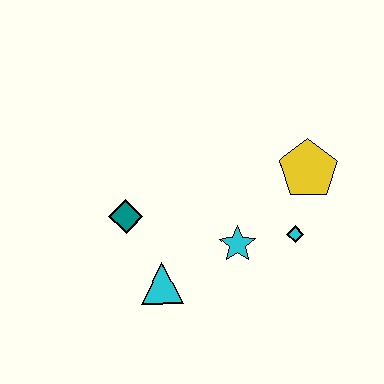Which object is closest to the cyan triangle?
The teal diamond is closest to the cyan triangle.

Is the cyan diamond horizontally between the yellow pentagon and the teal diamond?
Yes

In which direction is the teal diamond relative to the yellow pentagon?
The teal diamond is to the left of the yellow pentagon.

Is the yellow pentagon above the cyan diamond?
Yes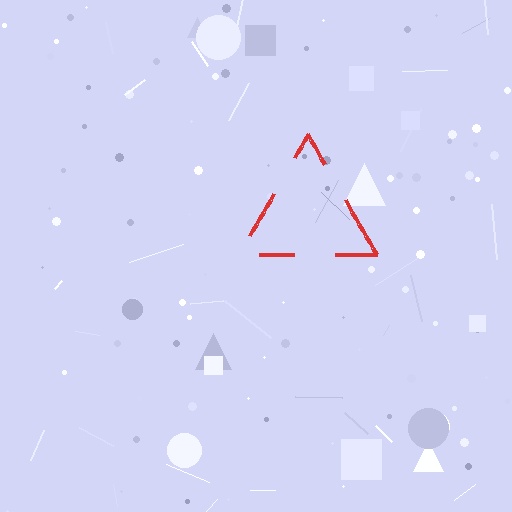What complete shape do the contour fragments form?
The contour fragments form a triangle.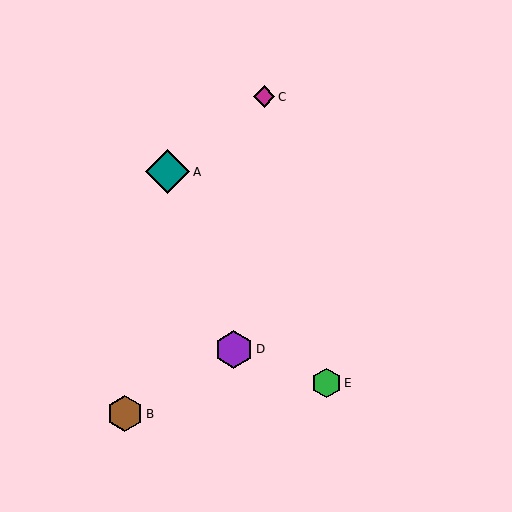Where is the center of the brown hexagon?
The center of the brown hexagon is at (125, 414).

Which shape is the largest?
The teal diamond (labeled A) is the largest.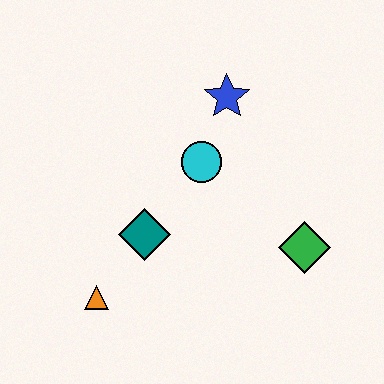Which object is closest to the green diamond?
The cyan circle is closest to the green diamond.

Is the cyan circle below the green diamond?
No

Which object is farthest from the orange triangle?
The blue star is farthest from the orange triangle.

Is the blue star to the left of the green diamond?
Yes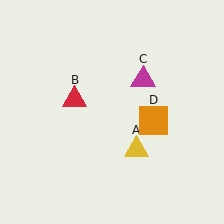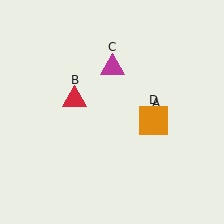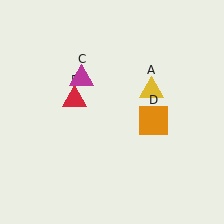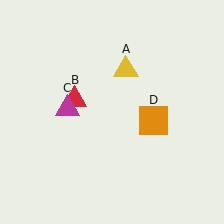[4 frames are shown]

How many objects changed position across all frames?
2 objects changed position: yellow triangle (object A), magenta triangle (object C).